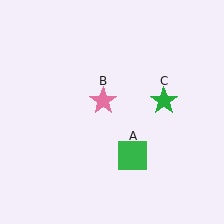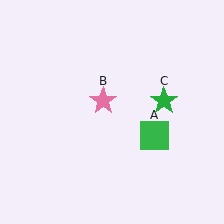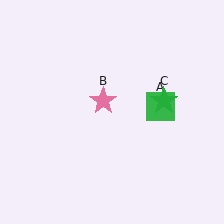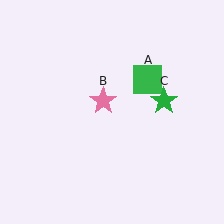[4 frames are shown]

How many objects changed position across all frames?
1 object changed position: green square (object A).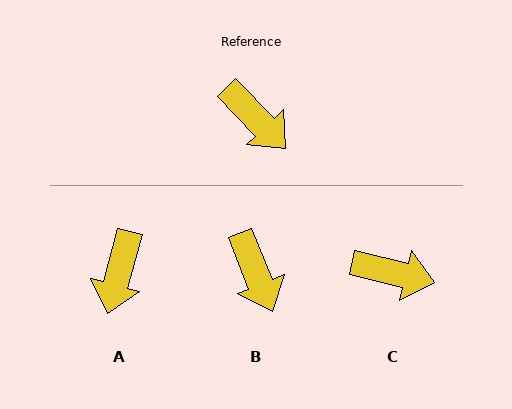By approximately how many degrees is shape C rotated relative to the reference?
Approximately 32 degrees counter-clockwise.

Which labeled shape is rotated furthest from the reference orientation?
A, about 60 degrees away.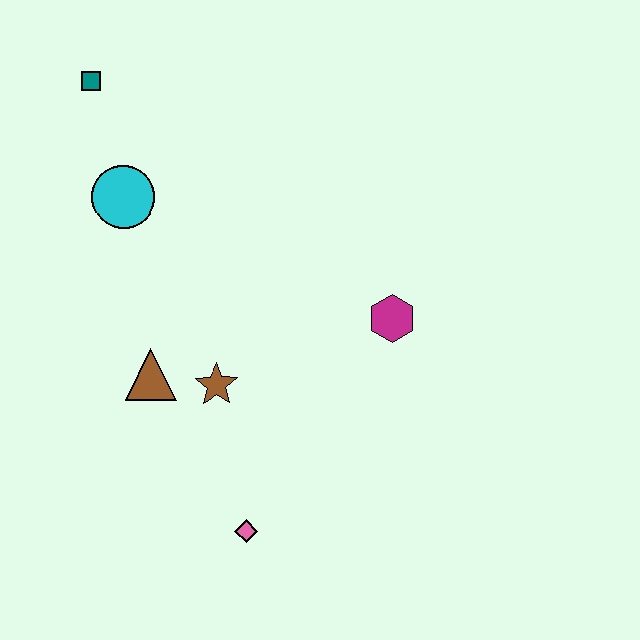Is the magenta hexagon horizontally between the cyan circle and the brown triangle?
No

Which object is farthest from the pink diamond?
The teal square is farthest from the pink diamond.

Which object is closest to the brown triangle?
The brown star is closest to the brown triangle.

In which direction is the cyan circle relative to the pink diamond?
The cyan circle is above the pink diamond.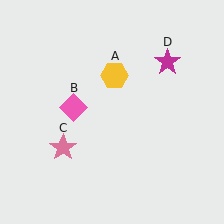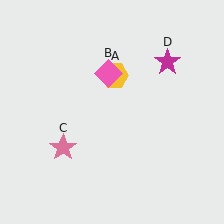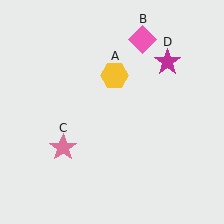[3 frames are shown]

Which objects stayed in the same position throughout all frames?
Yellow hexagon (object A) and pink star (object C) and magenta star (object D) remained stationary.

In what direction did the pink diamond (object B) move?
The pink diamond (object B) moved up and to the right.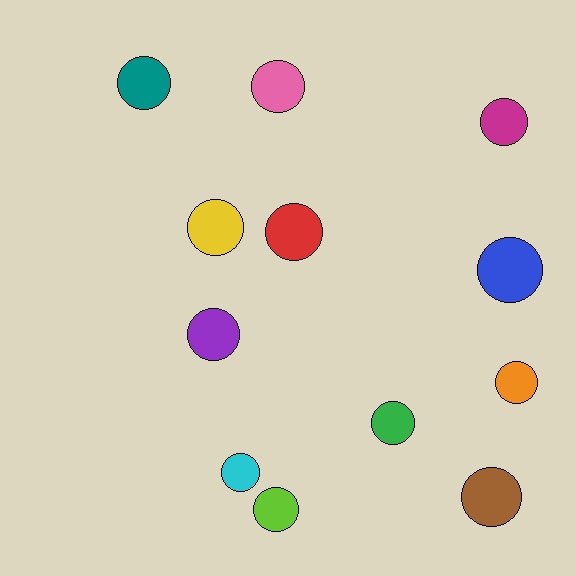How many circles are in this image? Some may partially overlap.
There are 12 circles.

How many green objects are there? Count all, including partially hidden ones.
There is 1 green object.